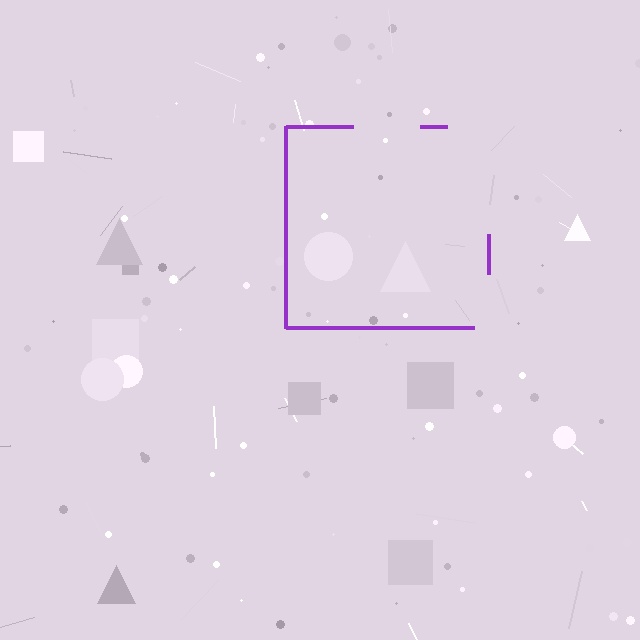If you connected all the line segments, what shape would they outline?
They would outline a square.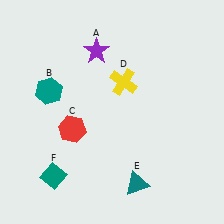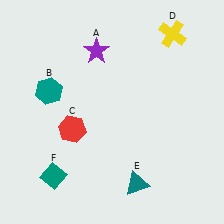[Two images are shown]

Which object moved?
The yellow cross (D) moved right.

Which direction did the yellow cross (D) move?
The yellow cross (D) moved right.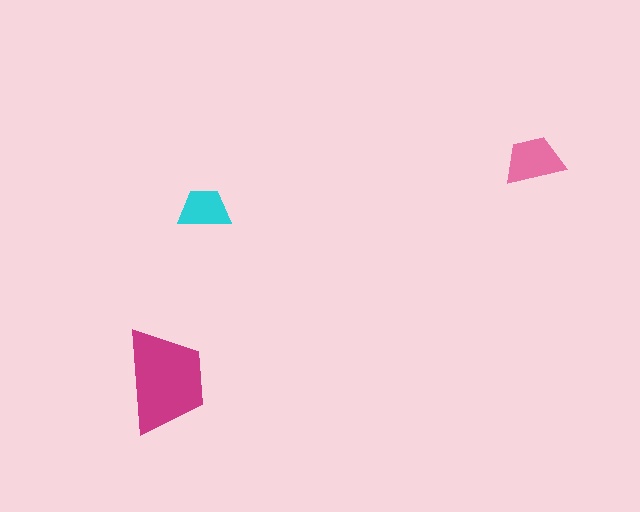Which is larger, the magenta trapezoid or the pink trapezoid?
The magenta one.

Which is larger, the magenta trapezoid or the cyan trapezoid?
The magenta one.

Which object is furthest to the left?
The magenta trapezoid is leftmost.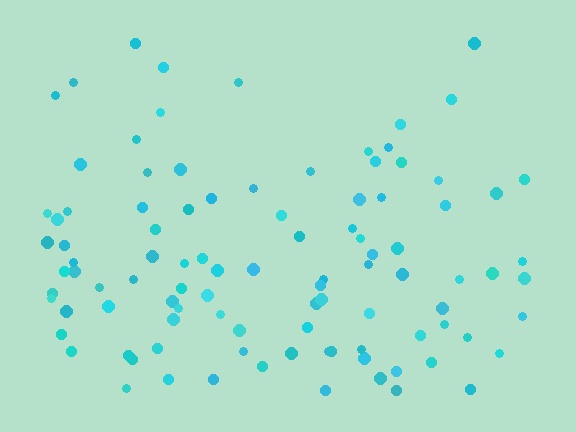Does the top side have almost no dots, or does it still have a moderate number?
Still a moderate number, just noticeably fewer than the bottom.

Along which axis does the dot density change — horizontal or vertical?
Vertical.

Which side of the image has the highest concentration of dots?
The bottom.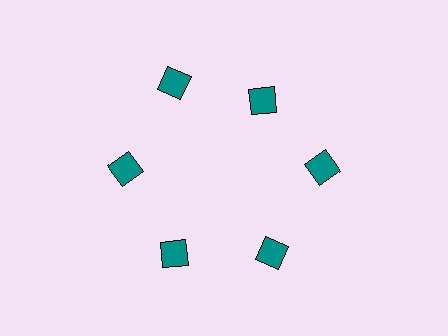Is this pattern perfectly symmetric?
No. The 6 teal squares are arranged in a ring, but one element near the 1 o'clock position is pulled inward toward the center, breaking the 6-fold rotational symmetry.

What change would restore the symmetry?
The symmetry would be restored by moving it outward, back onto the ring so that all 6 squares sit at equal angles and equal distance from the center.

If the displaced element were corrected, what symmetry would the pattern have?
It would have 6-fold rotational symmetry — the pattern would map onto itself every 60 degrees.